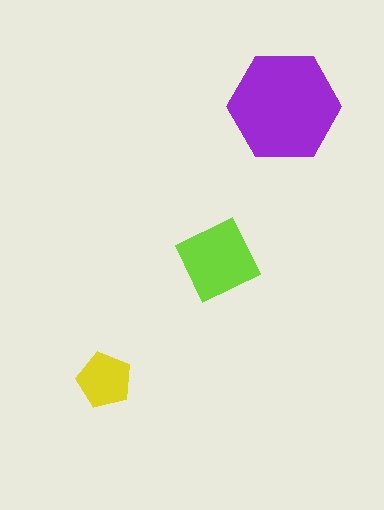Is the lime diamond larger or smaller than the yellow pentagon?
Larger.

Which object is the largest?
The purple hexagon.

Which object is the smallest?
The yellow pentagon.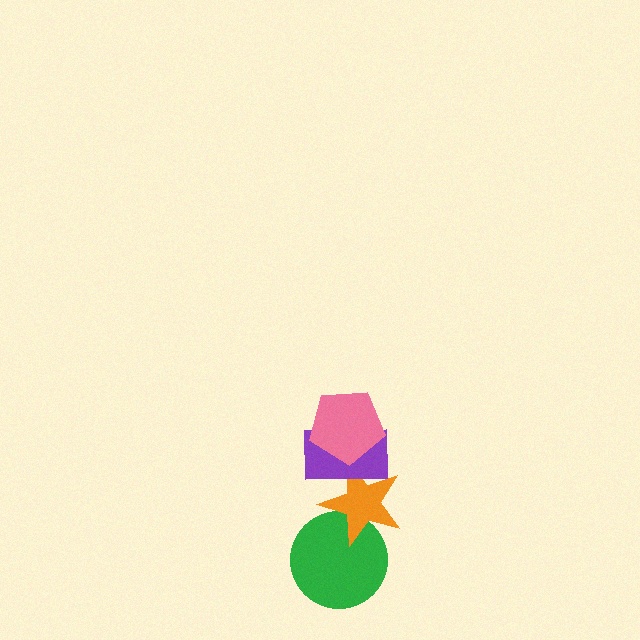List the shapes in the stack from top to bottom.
From top to bottom: the pink pentagon, the purple rectangle, the orange star, the green circle.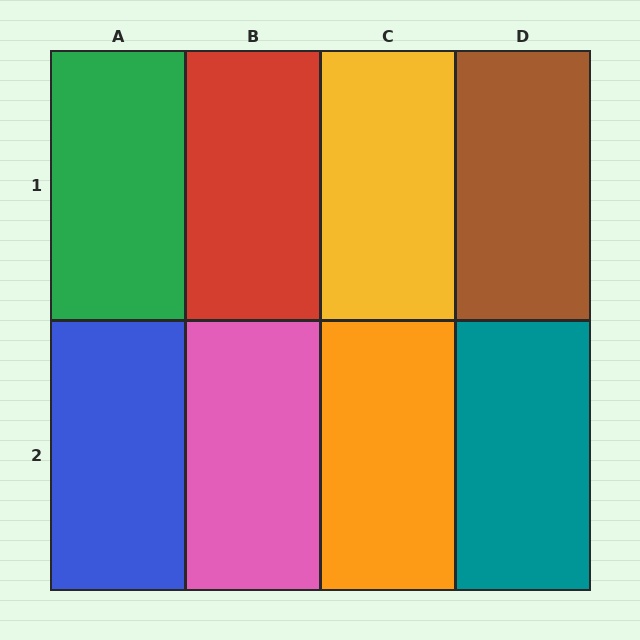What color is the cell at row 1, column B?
Red.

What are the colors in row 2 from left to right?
Blue, pink, orange, teal.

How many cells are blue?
1 cell is blue.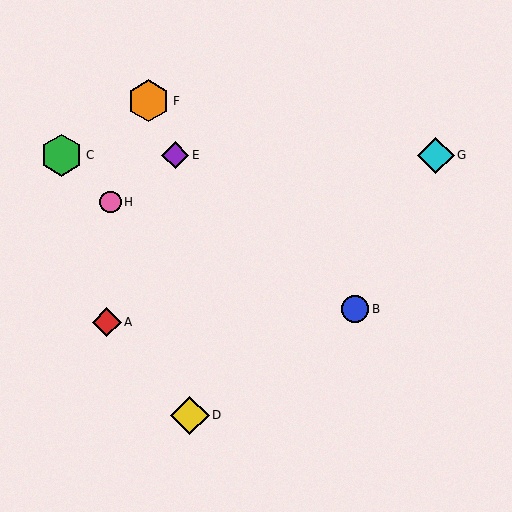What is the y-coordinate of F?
Object F is at y≈101.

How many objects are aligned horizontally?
3 objects (C, E, G) are aligned horizontally.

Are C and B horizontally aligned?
No, C is at y≈155 and B is at y≈309.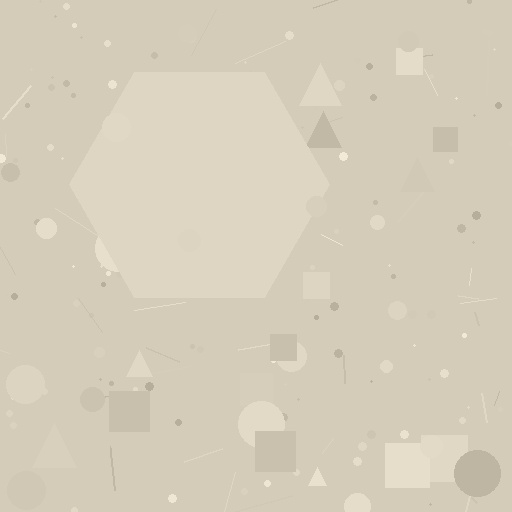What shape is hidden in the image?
A hexagon is hidden in the image.